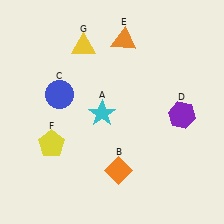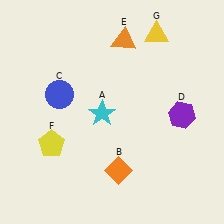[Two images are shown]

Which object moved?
The yellow triangle (G) moved right.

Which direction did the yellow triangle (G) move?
The yellow triangle (G) moved right.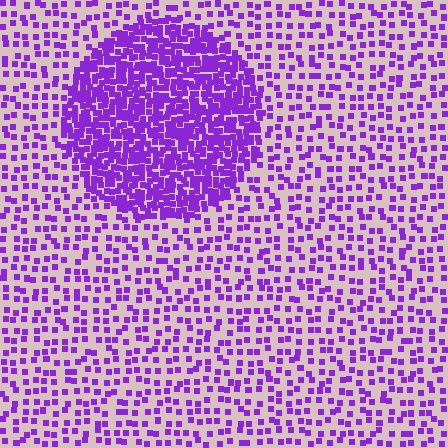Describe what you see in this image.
The image contains small purple elements arranged at two different densities. A circle-shaped region is visible where the elements are more densely packed than the surrounding area.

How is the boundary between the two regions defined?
The boundary is defined by a change in element density (approximately 2.8x ratio). All elements are the same color, size, and shape.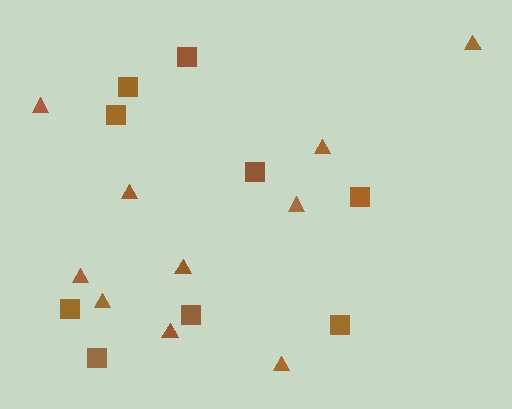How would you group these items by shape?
There are 2 groups: one group of triangles (10) and one group of squares (9).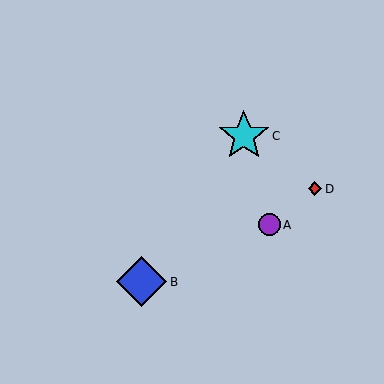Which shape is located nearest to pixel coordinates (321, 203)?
The red diamond (labeled D) at (315, 189) is nearest to that location.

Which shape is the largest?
The cyan star (labeled C) is the largest.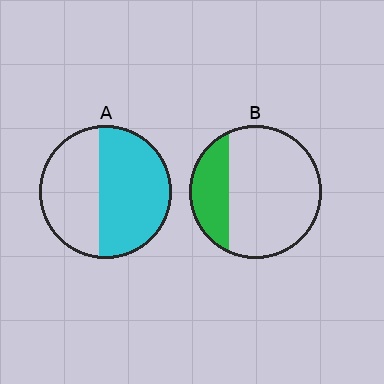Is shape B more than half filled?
No.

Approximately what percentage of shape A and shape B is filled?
A is approximately 55% and B is approximately 25%.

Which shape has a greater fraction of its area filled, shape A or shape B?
Shape A.